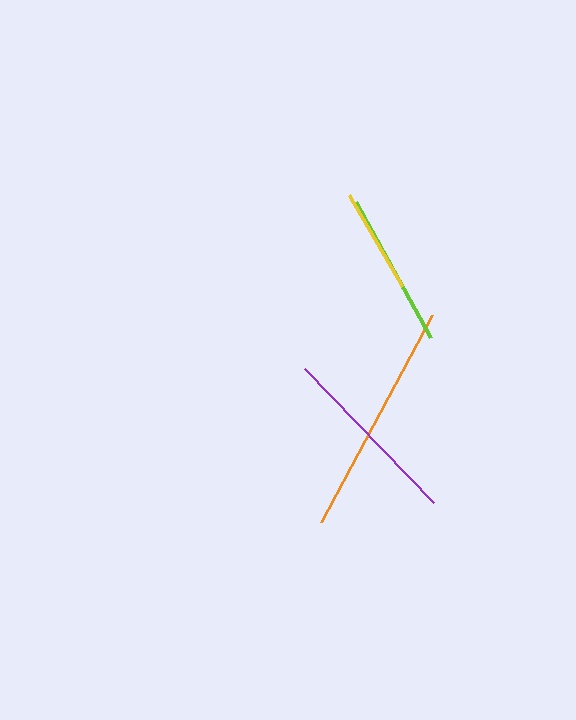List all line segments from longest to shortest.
From longest to shortest: orange, purple, lime, yellow.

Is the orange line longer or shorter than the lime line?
The orange line is longer than the lime line.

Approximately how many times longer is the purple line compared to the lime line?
The purple line is approximately 1.2 times the length of the lime line.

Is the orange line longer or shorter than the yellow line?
The orange line is longer than the yellow line.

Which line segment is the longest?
The orange line is the longest at approximately 235 pixels.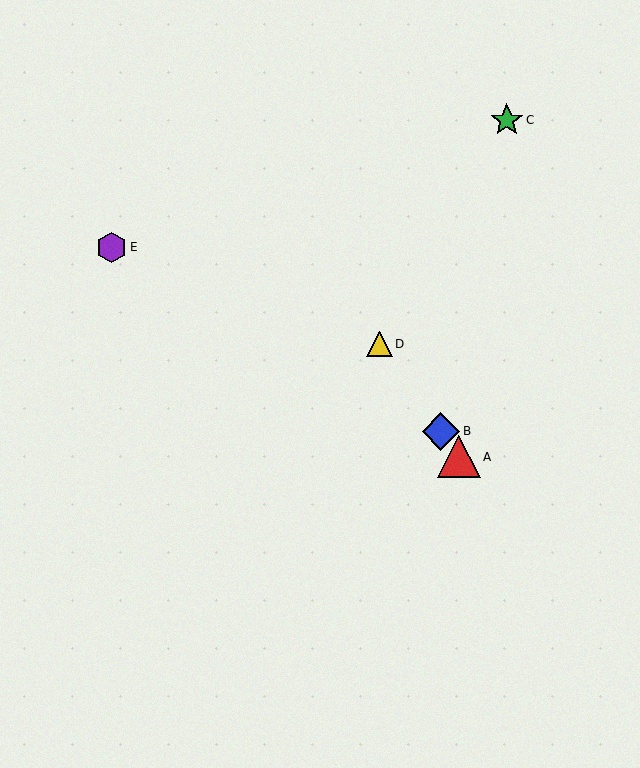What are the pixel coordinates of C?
Object C is at (507, 120).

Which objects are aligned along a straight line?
Objects A, B, D are aligned along a straight line.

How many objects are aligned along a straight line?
3 objects (A, B, D) are aligned along a straight line.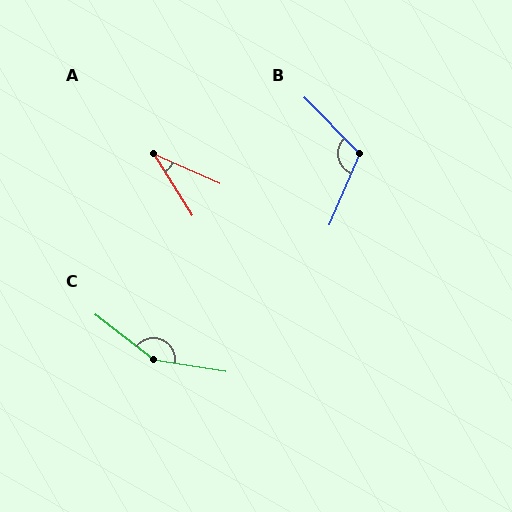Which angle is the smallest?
A, at approximately 34 degrees.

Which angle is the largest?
C, at approximately 152 degrees.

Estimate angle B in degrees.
Approximately 112 degrees.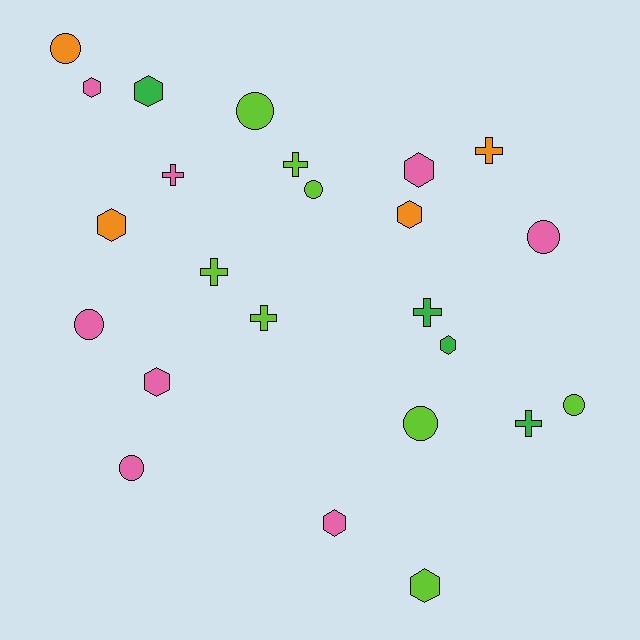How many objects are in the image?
There are 24 objects.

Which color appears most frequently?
Lime, with 8 objects.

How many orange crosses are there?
There is 1 orange cross.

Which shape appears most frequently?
Hexagon, with 9 objects.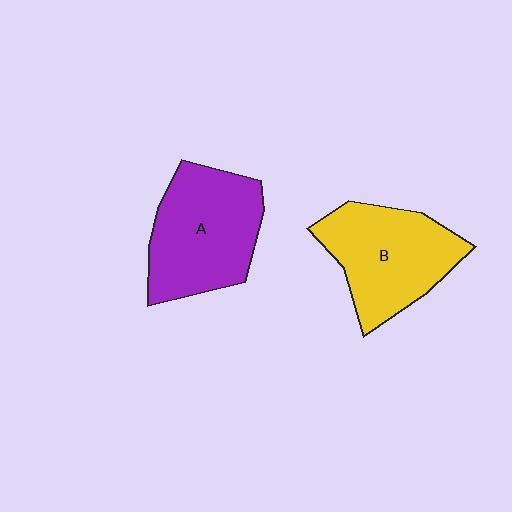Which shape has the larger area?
Shape A (purple).